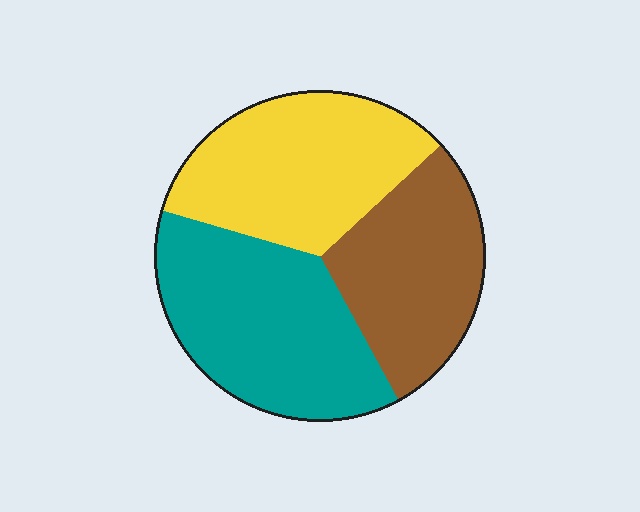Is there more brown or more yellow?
Yellow.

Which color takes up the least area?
Brown, at roughly 30%.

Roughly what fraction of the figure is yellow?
Yellow takes up between a third and a half of the figure.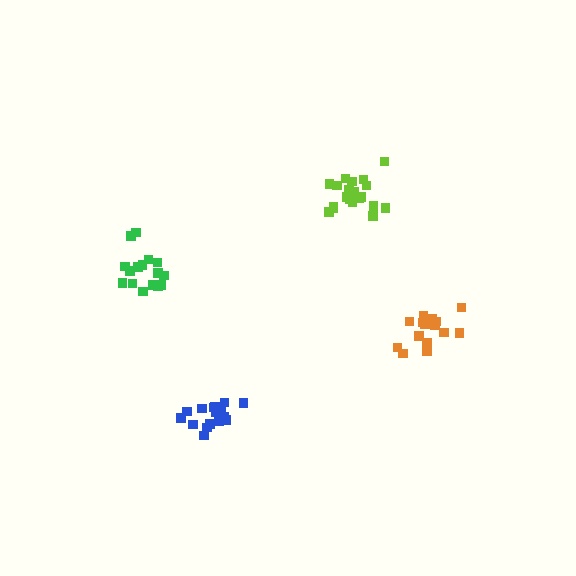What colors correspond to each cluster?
The clusters are colored: green, blue, orange, lime.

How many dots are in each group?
Group 1: 16 dots, Group 2: 19 dots, Group 3: 15 dots, Group 4: 21 dots (71 total).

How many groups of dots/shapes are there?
There are 4 groups.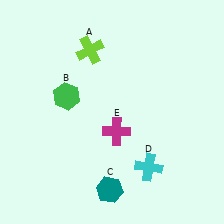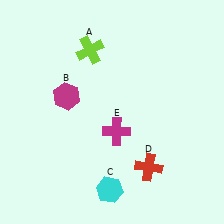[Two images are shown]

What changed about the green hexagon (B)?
In Image 1, B is green. In Image 2, it changed to magenta.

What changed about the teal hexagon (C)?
In Image 1, C is teal. In Image 2, it changed to cyan.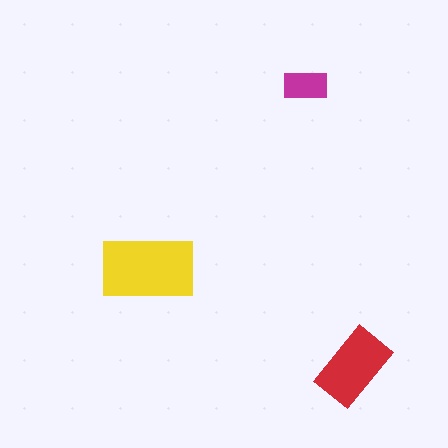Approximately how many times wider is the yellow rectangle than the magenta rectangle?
About 2 times wider.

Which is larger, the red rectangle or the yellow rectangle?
The yellow one.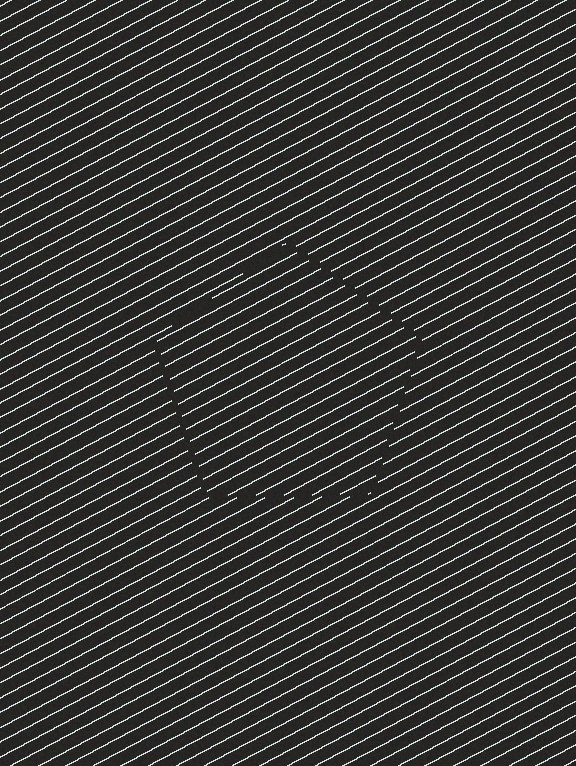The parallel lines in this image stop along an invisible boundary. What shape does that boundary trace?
An illusory pentagon. The interior of the shape contains the same grating, shifted by half a period — the contour is defined by the phase discontinuity where line-ends from the inner and outer gratings abut.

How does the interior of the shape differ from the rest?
The interior of the shape contains the same grating, shifted by half a period — the contour is defined by the phase discontinuity where line-ends from the inner and outer gratings abut.